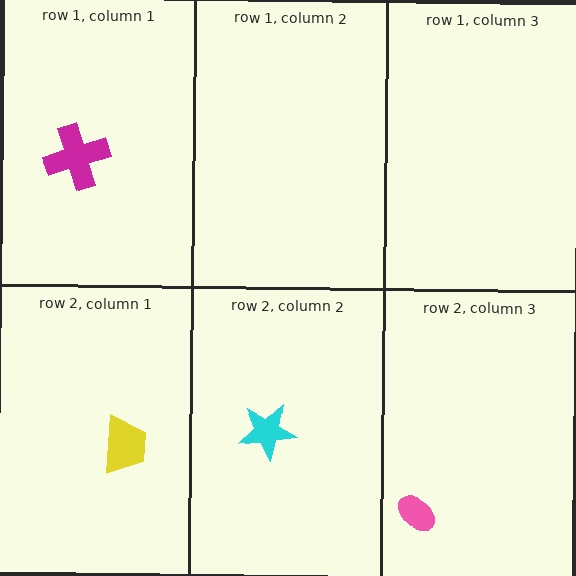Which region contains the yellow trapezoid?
The row 2, column 1 region.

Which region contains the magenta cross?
The row 1, column 1 region.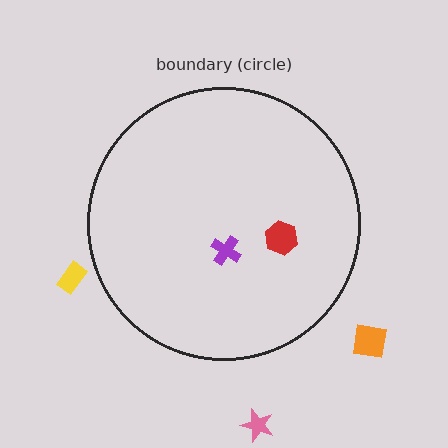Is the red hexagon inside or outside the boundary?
Inside.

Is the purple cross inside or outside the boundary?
Inside.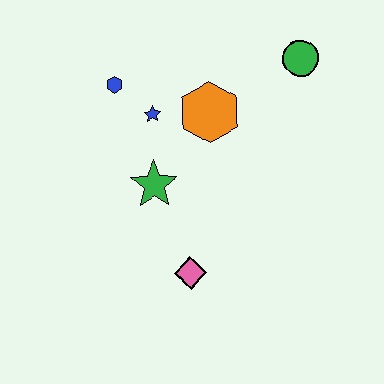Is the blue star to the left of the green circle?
Yes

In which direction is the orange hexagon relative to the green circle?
The orange hexagon is to the left of the green circle.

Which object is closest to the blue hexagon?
The blue star is closest to the blue hexagon.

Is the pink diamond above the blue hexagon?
No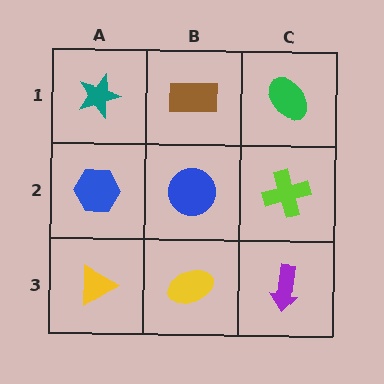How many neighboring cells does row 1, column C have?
2.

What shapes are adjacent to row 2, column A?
A teal star (row 1, column A), a yellow triangle (row 3, column A), a blue circle (row 2, column B).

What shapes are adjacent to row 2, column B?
A brown rectangle (row 1, column B), a yellow ellipse (row 3, column B), a blue hexagon (row 2, column A), a lime cross (row 2, column C).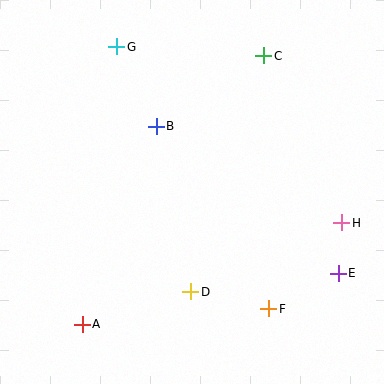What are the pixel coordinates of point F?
Point F is at (269, 309).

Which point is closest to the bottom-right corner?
Point E is closest to the bottom-right corner.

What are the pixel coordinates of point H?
Point H is at (342, 223).